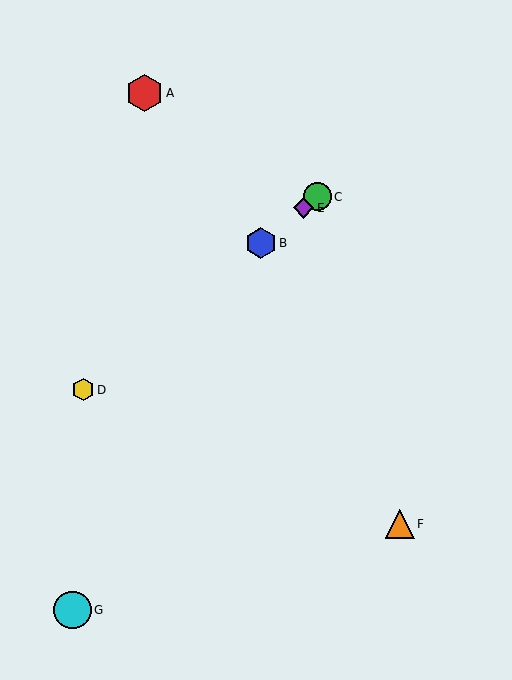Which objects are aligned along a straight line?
Objects B, C, D, E are aligned along a straight line.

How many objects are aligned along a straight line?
4 objects (B, C, D, E) are aligned along a straight line.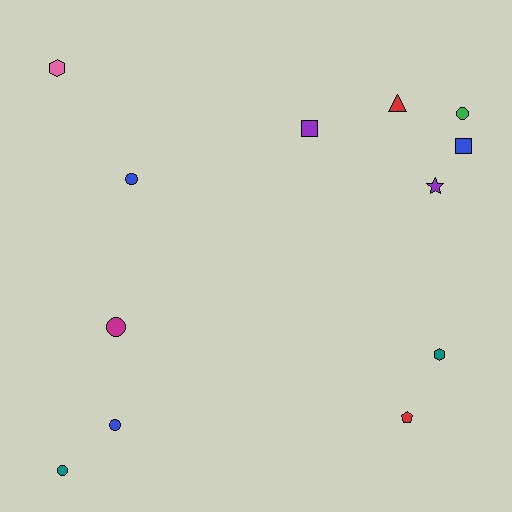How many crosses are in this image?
There are no crosses.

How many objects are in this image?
There are 12 objects.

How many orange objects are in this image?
There are no orange objects.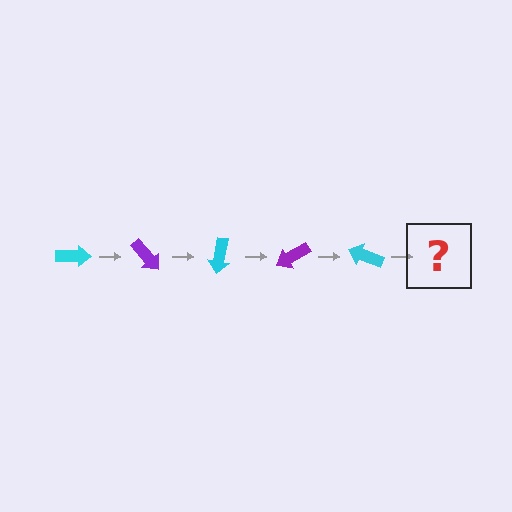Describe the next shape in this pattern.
It should be a purple arrow, rotated 250 degrees from the start.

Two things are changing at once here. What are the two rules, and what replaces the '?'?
The two rules are that it rotates 50 degrees each step and the color cycles through cyan and purple. The '?' should be a purple arrow, rotated 250 degrees from the start.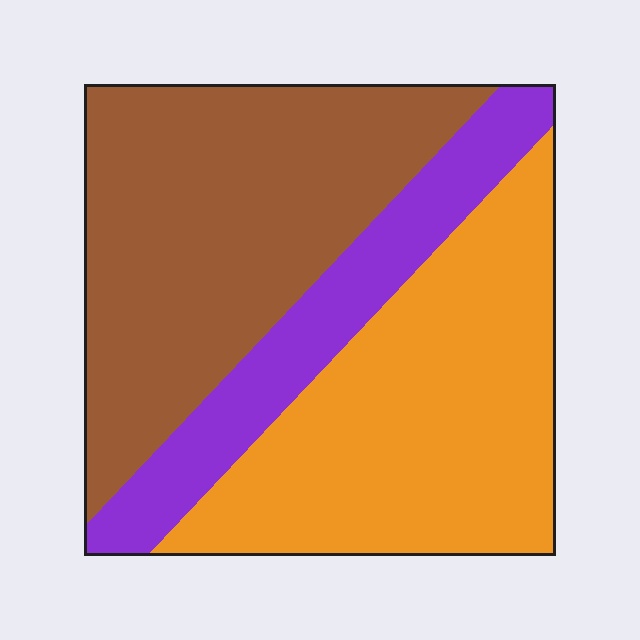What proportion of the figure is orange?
Orange covers roughly 40% of the figure.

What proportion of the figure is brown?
Brown takes up about two fifths (2/5) of the figure.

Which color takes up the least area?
Purple, at roughly 20%.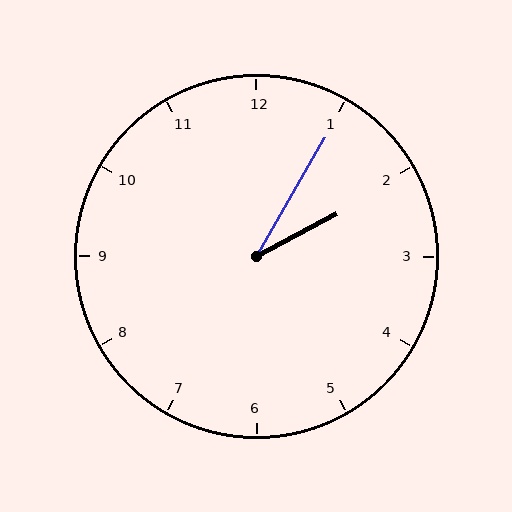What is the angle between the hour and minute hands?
Approximately 32 degrees.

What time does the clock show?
2:05.